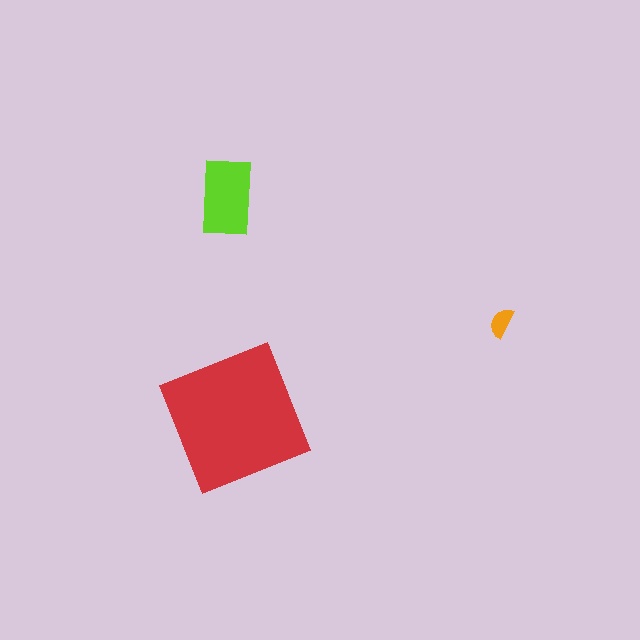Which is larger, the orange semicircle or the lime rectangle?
The lime rectangle.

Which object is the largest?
The red square.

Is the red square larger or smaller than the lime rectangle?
Larger.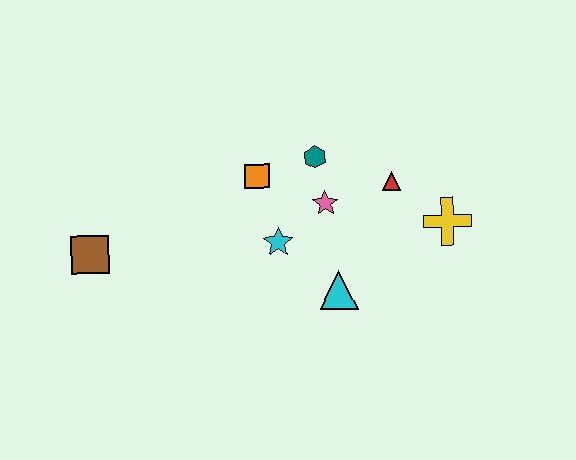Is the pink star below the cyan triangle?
No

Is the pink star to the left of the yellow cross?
Yes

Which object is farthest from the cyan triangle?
The brown square is farthest from the cyan triangle.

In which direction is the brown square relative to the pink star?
The brown square is to the left of the pink star.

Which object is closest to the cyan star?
The pink star is closest to the cyan star.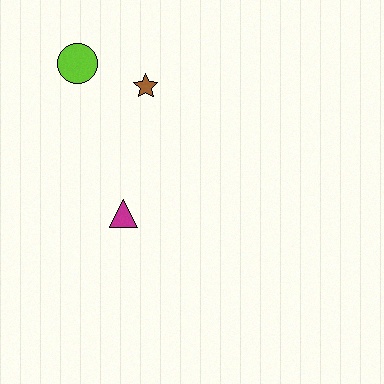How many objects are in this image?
There are 3 objects.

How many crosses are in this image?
There are no crosses.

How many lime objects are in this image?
There is 1 lime object.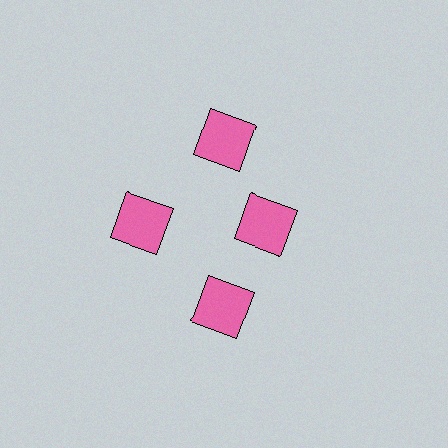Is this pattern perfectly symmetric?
No. The 4 pink squares are arranged in a ring, but one element near the 3 o'clock position is pulled inward toward the center, breaking the 4-fold rotational symmetry.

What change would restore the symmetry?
The symmetry would be restored by moving it outward, back onto the ring so that all 4 squares sit at equal angles and equal distance from the center.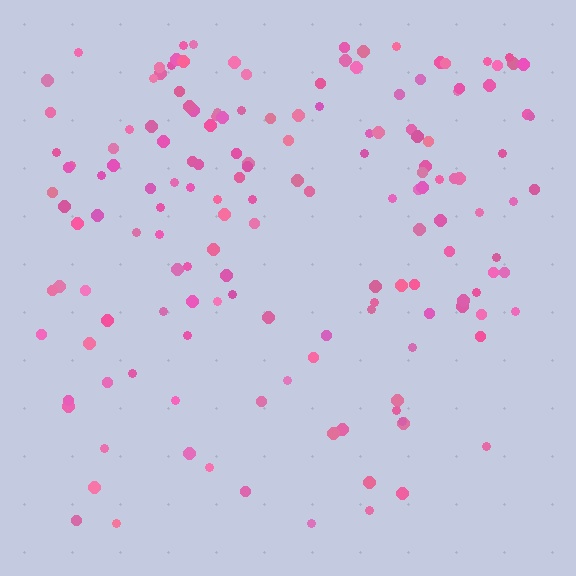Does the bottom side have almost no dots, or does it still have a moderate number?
Still a moderate number, just noticeably fewer than the top.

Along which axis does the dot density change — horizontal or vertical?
Vertical.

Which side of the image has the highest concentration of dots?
The top.